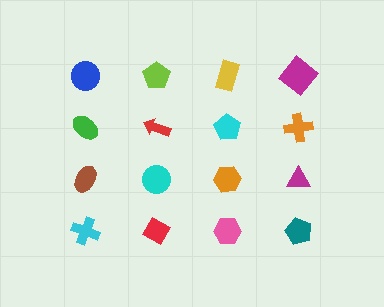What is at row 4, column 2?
A red diamond.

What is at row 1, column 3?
A yellow rectangle.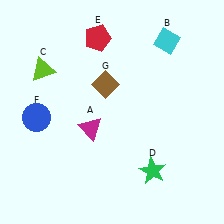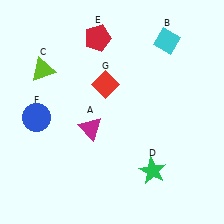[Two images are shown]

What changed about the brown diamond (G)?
In Image 1, G is brown. In Image 2, it changed to red.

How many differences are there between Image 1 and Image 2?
There is 1 difference between the two images.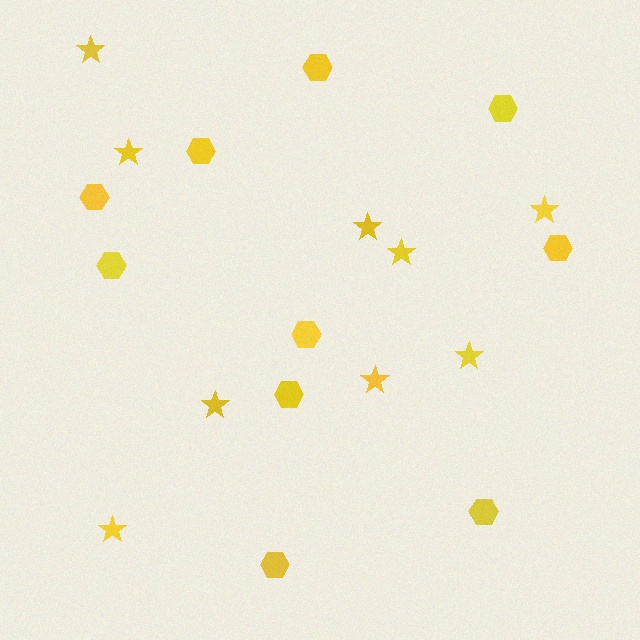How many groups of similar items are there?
There are 2 groups: one group of stars (9) and one group of hexagons (10).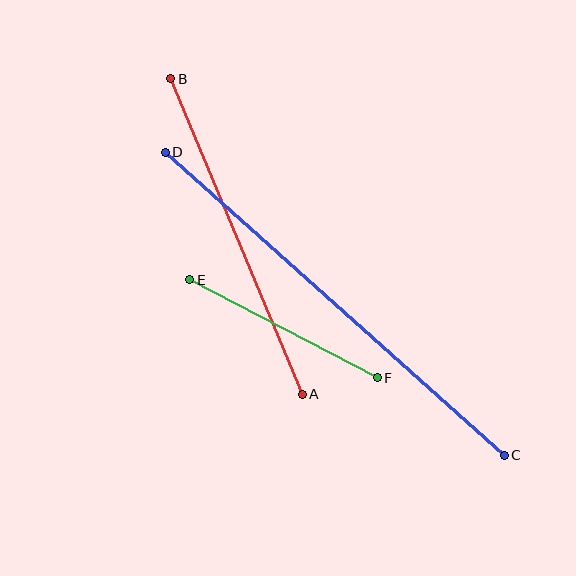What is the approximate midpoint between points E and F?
The midpoint is at approximately (284, 329) pixels.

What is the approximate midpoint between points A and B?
The midpoint is at approximately (237, 237) pixels.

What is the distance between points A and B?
The distance is approximately 342 pixels.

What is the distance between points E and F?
The distance is approximately 211 pixels.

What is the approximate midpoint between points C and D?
The midpoint is at approximately (335, 304) pixels.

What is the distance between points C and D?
The distance is approximately 455 pixels.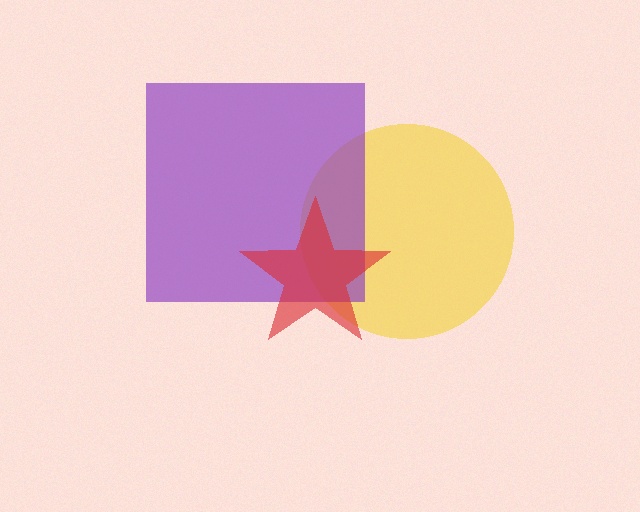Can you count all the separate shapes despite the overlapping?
Yes, there are 3 separate shapes.